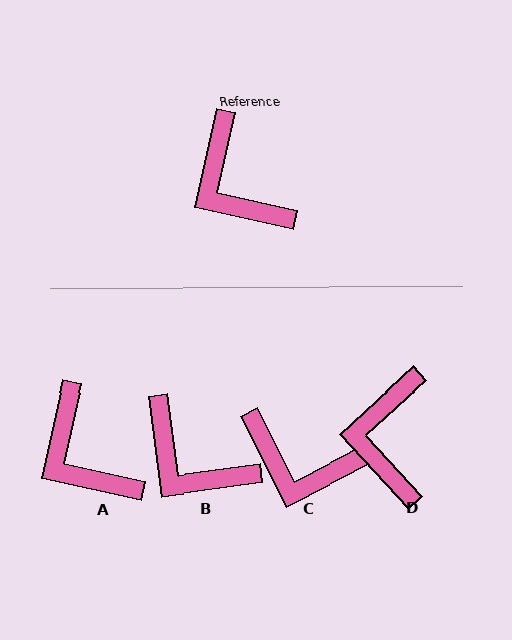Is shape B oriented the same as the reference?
No, it is off by about 20 degrees.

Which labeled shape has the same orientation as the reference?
A.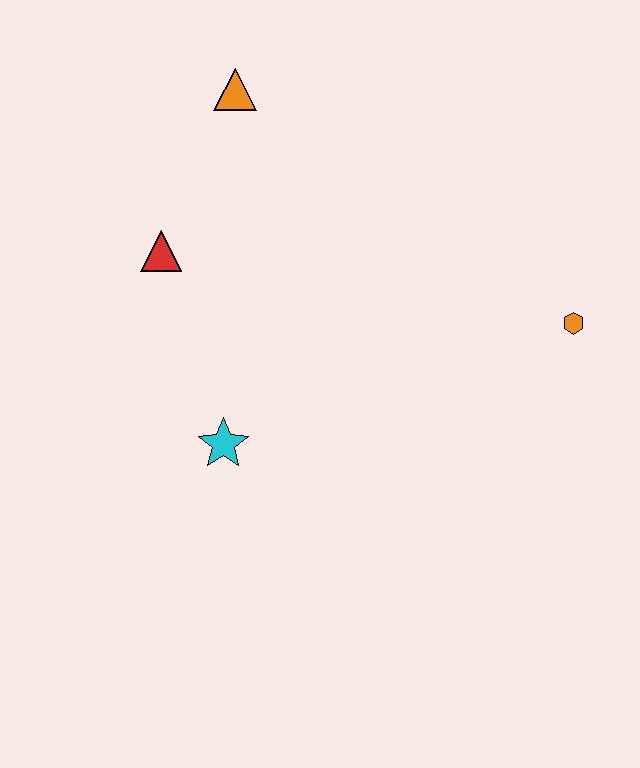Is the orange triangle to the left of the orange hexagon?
Yes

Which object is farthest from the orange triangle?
The orange hexagon is farthest from the orange triangle.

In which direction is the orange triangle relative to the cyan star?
The orange triangle is above the cyan star.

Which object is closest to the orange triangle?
The red triangle is closest to the orange triangle.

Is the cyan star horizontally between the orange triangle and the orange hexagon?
No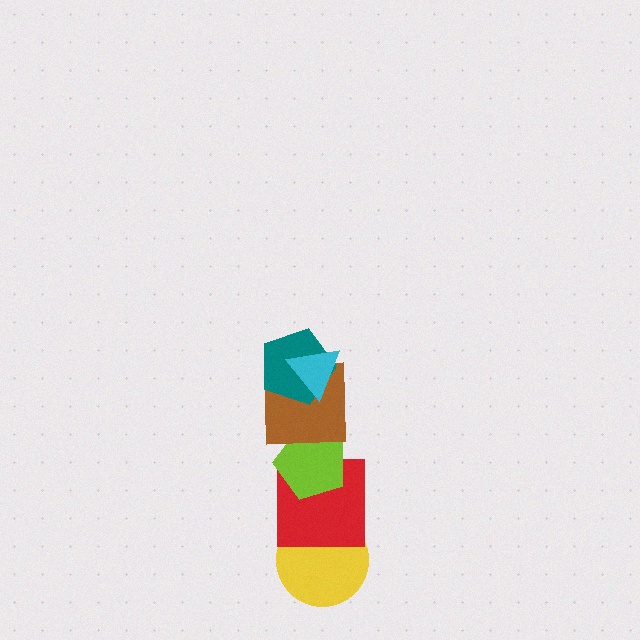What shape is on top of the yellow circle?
The red square is on top of the yellow circle.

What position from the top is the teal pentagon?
The teal pentagon is 2nd from the top.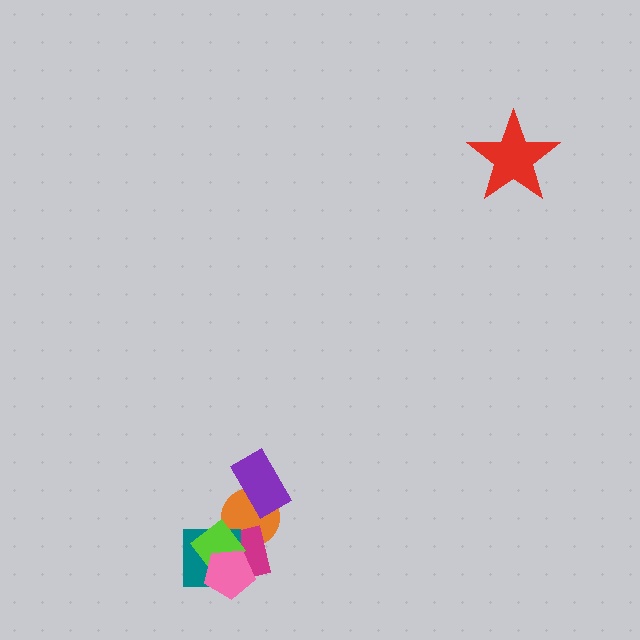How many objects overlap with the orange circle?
3 objects overlap with the orange circle.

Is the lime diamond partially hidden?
Yes, it is partially covered by another shape.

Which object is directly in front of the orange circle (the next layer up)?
The magenta square is directly in front of the orange circle.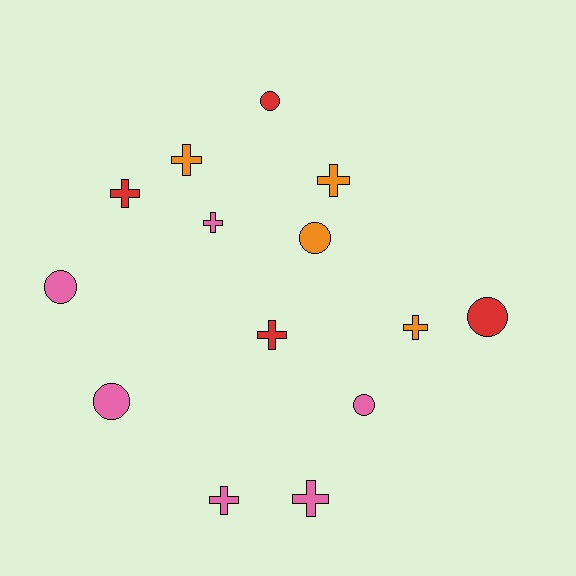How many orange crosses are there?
There are 3 orange crosses.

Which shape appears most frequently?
Cross, with 8 objects.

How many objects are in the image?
There are 14 objects.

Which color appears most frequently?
Pink, with 6 objects.